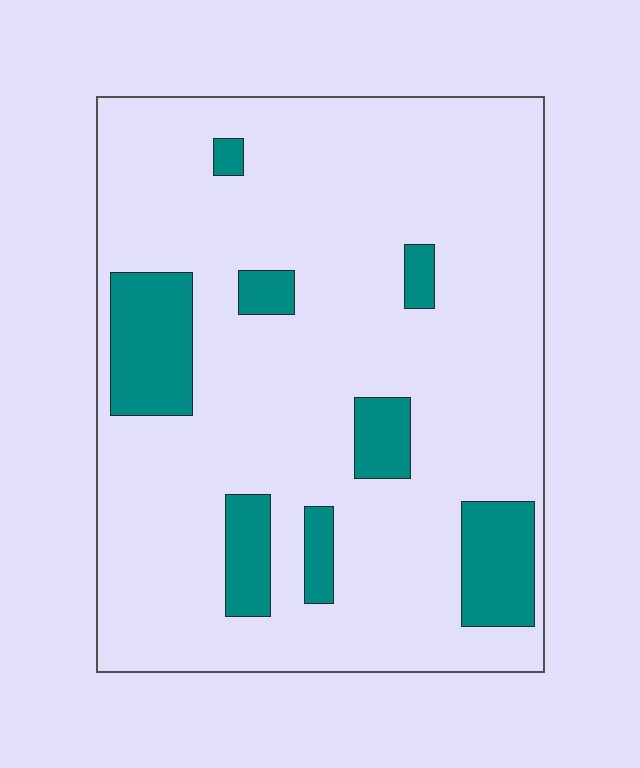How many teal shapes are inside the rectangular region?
8.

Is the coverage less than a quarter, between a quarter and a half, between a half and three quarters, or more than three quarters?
Less than a quarter.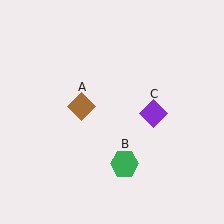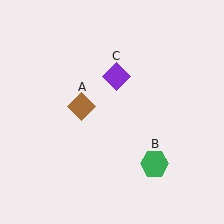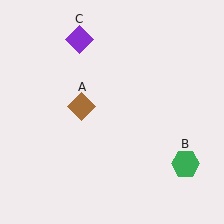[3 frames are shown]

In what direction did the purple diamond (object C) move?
The purple diamond (object C) moved up and to the left.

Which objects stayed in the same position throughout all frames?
Brown diamond (object A) remained stationary.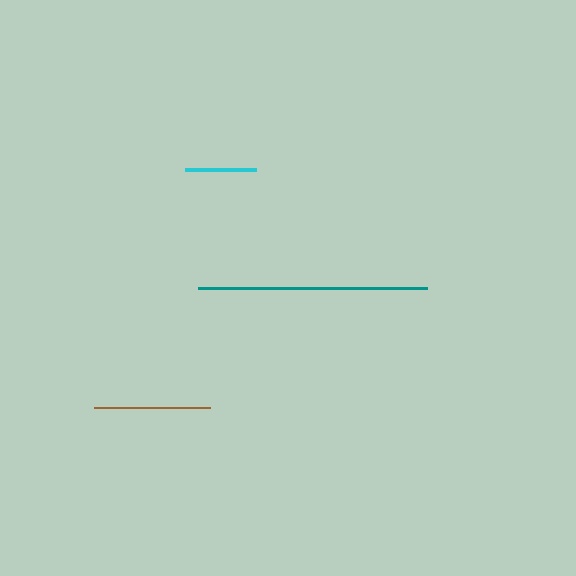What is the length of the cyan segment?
The cyan segment is approximately 71 pixels long.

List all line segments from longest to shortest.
From longest to shortest: teal, brown, cyan.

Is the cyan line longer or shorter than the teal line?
The teal line is longer than the cyan line.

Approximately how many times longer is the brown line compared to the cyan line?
The brown line is approximately 1.6 times the length of the cyan line.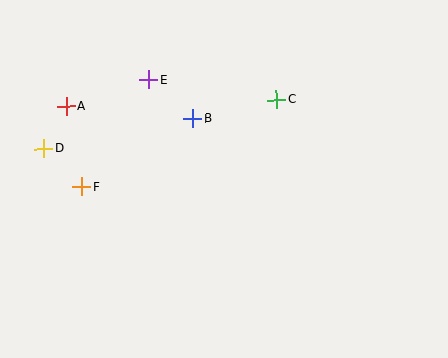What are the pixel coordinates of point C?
Point C is at (277, 100).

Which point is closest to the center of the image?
Point B at (193, 119) is closest to the center.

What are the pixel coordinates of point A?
Point A is at (66, 106).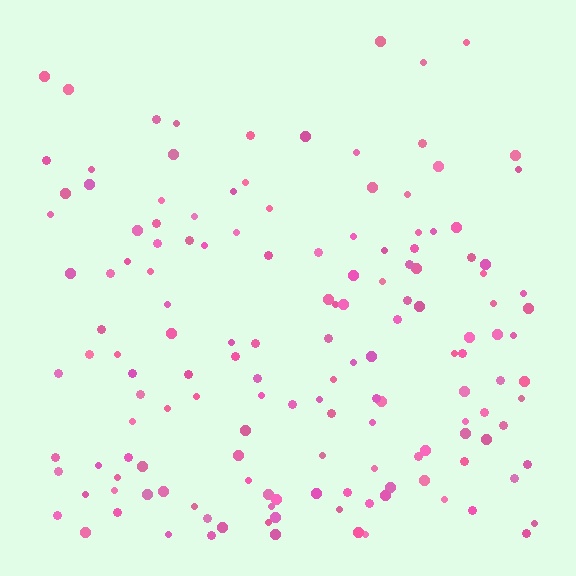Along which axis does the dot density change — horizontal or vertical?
Vertical.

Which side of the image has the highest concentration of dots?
The bottom.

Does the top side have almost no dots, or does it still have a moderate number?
Still a moderate number, just noticeably fewer than the bottom.